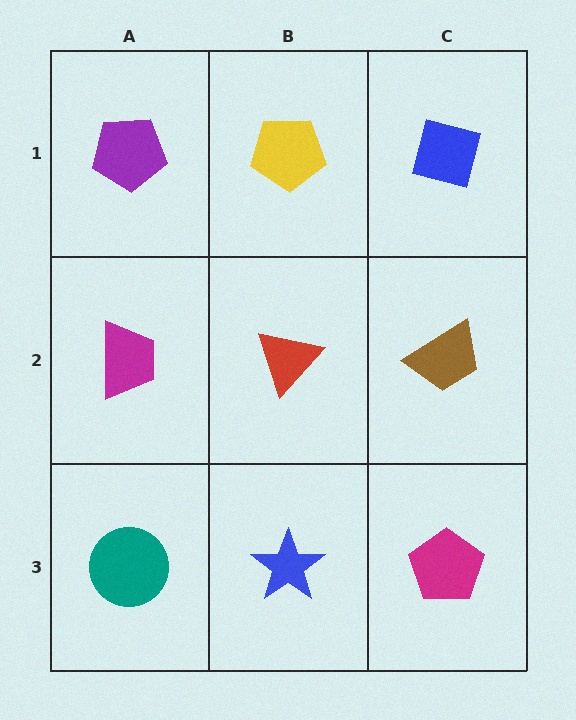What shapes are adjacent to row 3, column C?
A brown trapezoid (row 2, column C), a blue star (row 3, column B).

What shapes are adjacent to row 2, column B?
A yellow pentagon (row 1, column B), a blue star (row 3, column B), a magenta trapezoid (row 2, column A), a brown trapezoid (row 2, column C).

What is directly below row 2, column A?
A teal circle.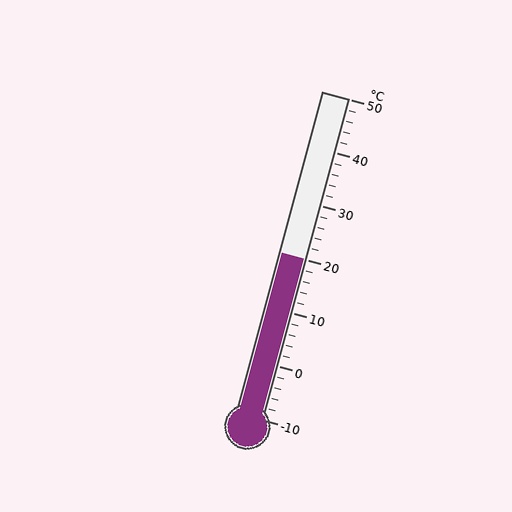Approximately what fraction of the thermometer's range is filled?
The thermometer is filled to approximately 50% of its range.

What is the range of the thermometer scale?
The thermometer scale ranges from -10°C to 50°C.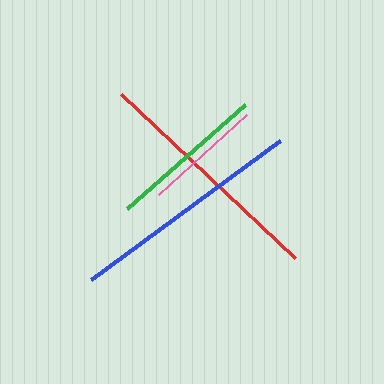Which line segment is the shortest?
The pink line is the shortest at approximately 119 pixels.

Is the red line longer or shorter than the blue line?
The red line is longer than the blue line.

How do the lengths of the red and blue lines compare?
The red and blue lines are approximately the same length.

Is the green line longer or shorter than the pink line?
The green line is longer than the pink line.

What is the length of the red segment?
The red segment is approximately 238 pixels long.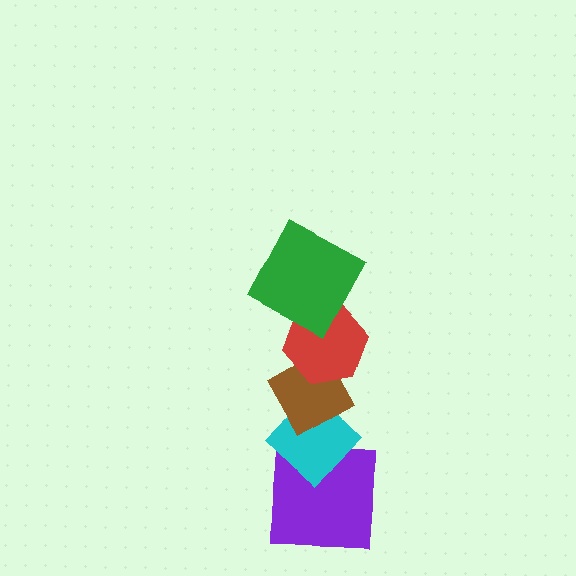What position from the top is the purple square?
The purple square is 5th from the top.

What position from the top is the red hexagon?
The red hexagon is 2nd from the top.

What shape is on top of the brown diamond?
The red hexagon is on top of the brown diamond.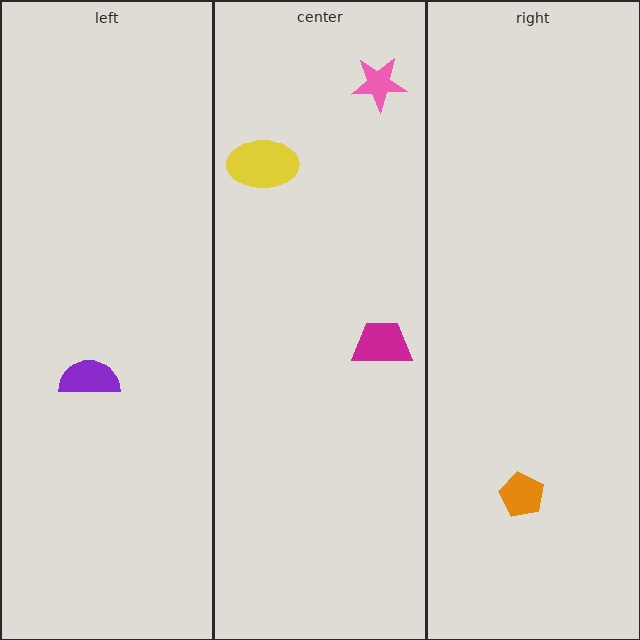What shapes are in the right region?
The orange pentagon.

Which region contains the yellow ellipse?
The center region.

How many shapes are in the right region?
1.